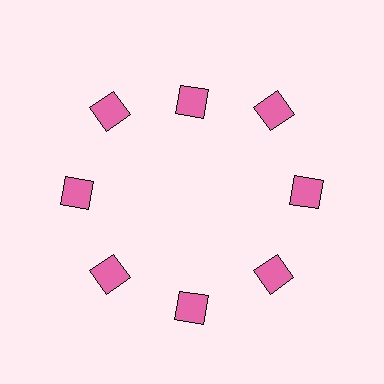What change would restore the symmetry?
The symmetry would be restored by moving it outward, back onto the ring so that all 8 squares sit at equal angles and equal distance from the center.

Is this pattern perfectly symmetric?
No. The 8 pink squares are arranged in a ring, but one element near the 12 o'clock position is pulled inward toward the center, breaking the 8-fold rotational symmetry.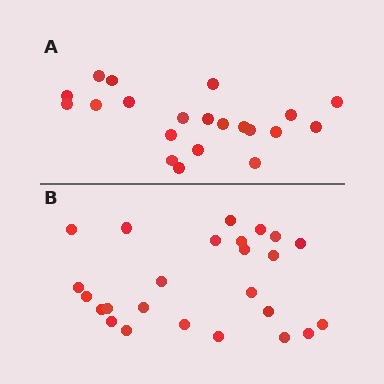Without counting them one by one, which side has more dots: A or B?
Region B (the bottom region) has more dots.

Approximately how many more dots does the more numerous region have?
Region B has about 4 more dots than region A.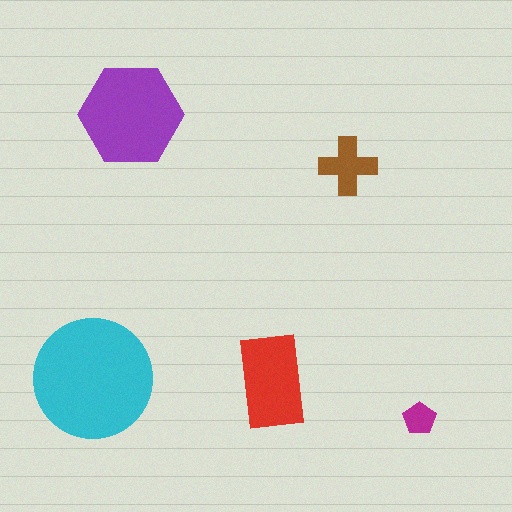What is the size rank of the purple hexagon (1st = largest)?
2nd.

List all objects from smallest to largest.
The magenta pentagon, the brown cross, the red rectangle, the purple hexagon, the cyan circle.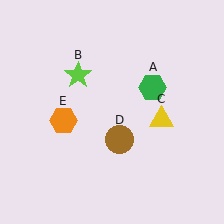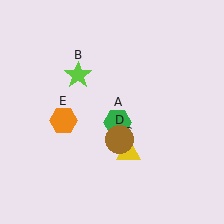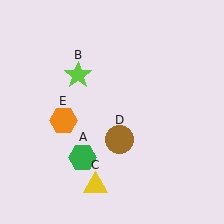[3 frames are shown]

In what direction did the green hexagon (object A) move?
The green hexagon (object A) moved down and to the left.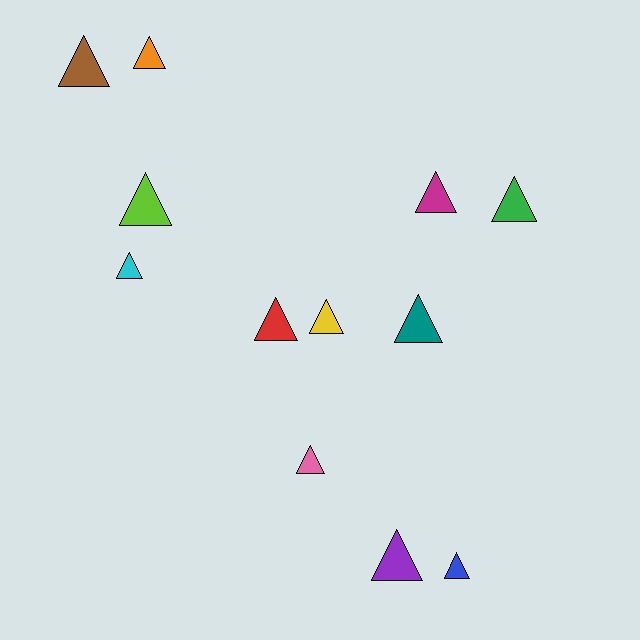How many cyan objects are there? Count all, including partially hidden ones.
There is 1 cyan object.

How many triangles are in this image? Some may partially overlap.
There are 12 triangles.